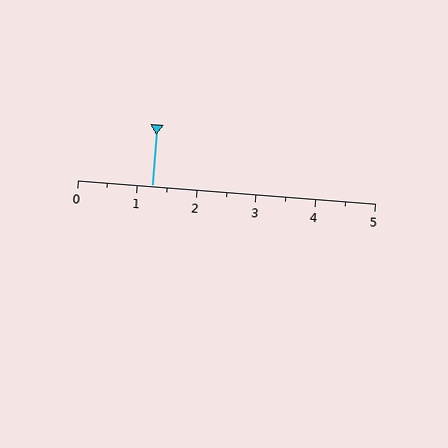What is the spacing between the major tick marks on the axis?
The major ticks are spaced 1 apart.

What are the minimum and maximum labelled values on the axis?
The axis runs from 0 to 5.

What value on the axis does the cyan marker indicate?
The marker indicates approximately 1.2.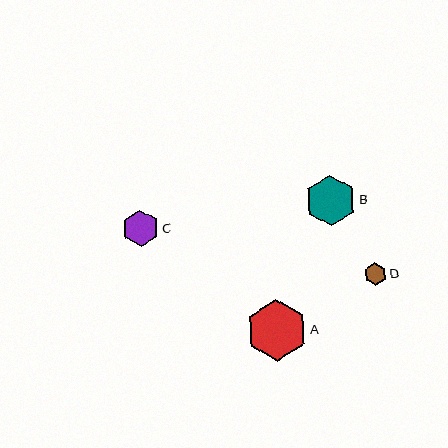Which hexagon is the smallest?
Hexagon D is the smallest with a size of approximately 23 pixels.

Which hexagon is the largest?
Hexagon A is the largest with a size of approximately 61 pixels.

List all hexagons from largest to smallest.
From largest to smallest: A, B, C, D.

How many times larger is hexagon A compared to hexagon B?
Hexagon A is approximately 1.2 times the size of hexagon B.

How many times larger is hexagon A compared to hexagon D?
Hexagon A is approximately 2.7 times the size of hexagon D.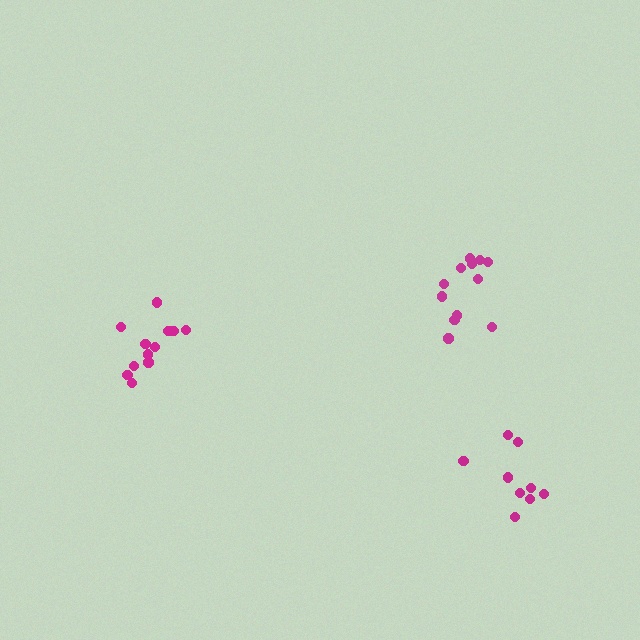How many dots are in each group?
Group 1: 12 dots, Group 2: 12 dots, Group 3: 9 dots (33 total).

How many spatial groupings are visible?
There are 3 spatial groupings.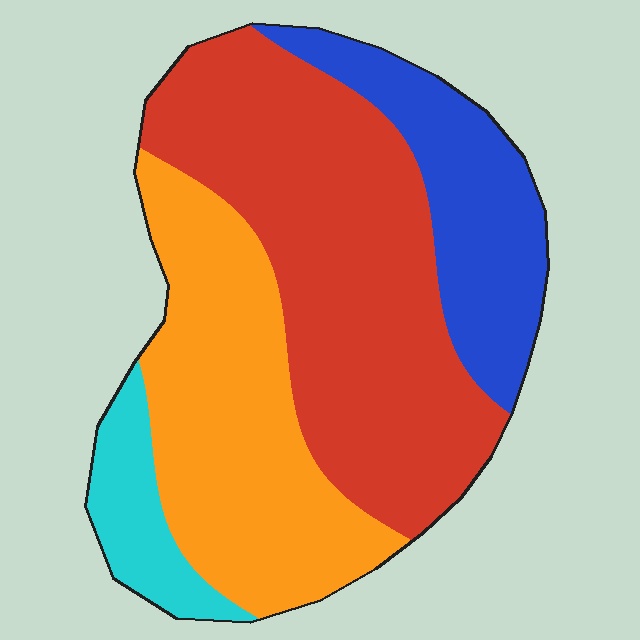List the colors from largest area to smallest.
From largest to smallest: red, orange, blue, cyan.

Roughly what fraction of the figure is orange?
Orange takes up between a sixth and a third of the figure.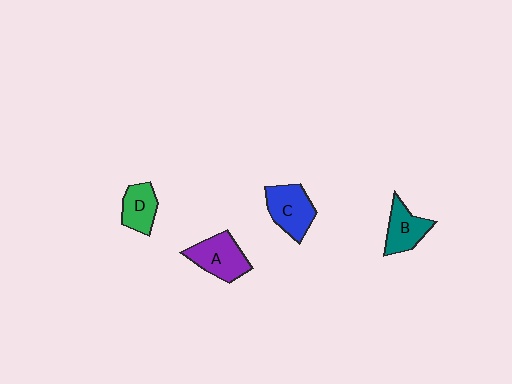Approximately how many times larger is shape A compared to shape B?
Approximately 1.2 times.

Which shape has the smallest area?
Shape D (green).